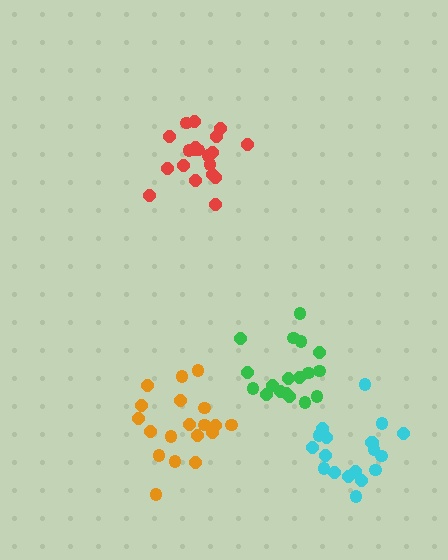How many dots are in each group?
Group 1: 20 dots, Group 2: 19 dots, Group 3: 19 dots, Group 4: 18 dots (76 total).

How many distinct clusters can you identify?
There are 4 distinct clusters.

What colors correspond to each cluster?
The clusters are colored: red, orange, cyan, green.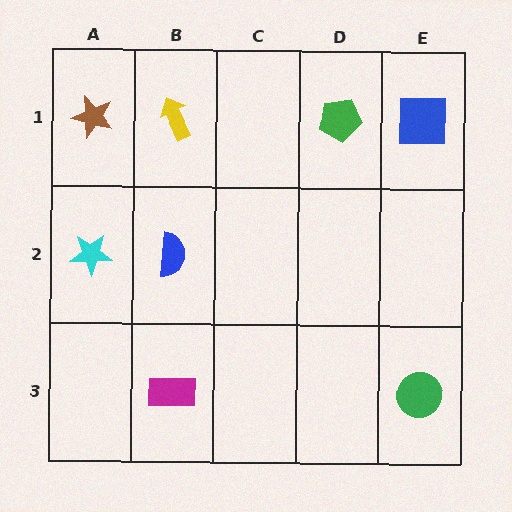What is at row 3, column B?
A magenta rectangle.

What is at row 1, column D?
A green pentagon.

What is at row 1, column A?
A brown star.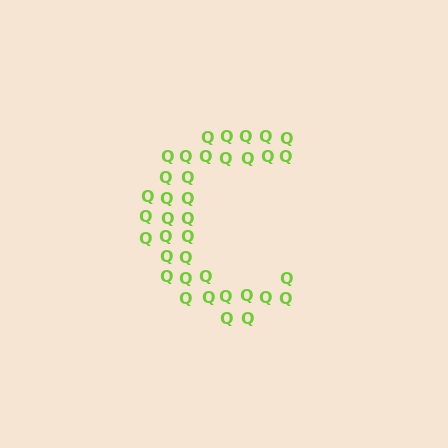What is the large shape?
The large shape is the letter C.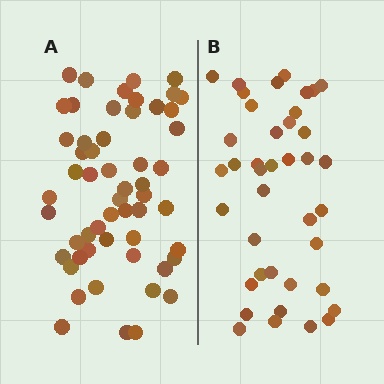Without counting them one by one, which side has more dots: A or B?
Region A (the left region) has more dots.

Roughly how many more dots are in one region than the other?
Region A has approximately 15 more dots than region B.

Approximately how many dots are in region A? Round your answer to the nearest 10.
About 60 dots. (The exact count is 55, which rounds to 60.)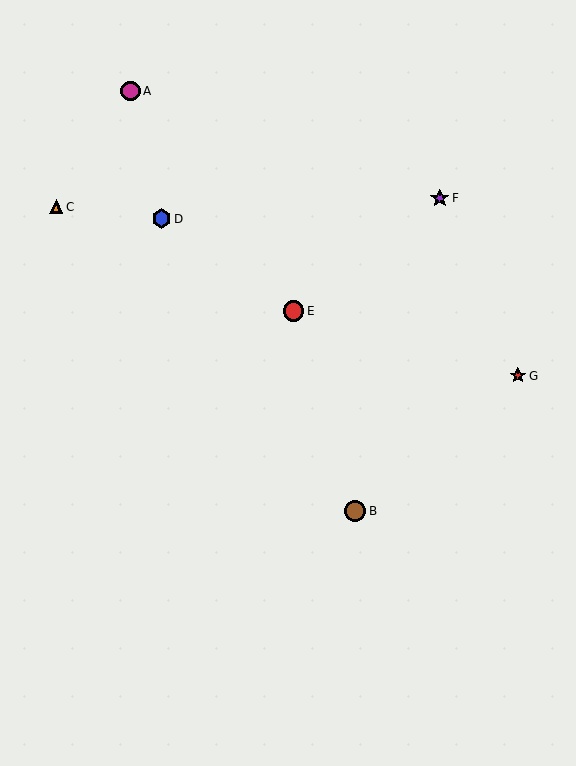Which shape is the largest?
The brown circle (labeled B) is the largest.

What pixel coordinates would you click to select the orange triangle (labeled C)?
Click at (56, 207) to select the orange triangle C.